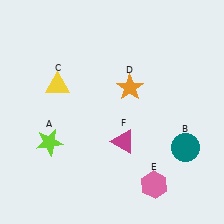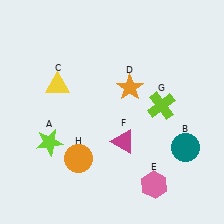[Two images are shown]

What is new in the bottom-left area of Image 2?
An orange circle (H) was added in the bottom-left area of Image 2.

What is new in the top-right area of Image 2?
A lime cross (G) was added in the top-right area of Image 2.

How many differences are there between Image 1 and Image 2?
There are 2 differences between the two images.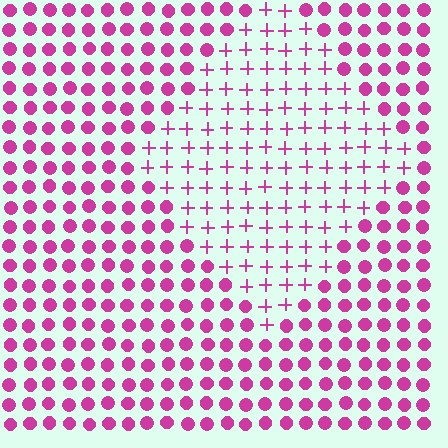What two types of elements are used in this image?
The image uses plus signs inside the diamond region and circles outside it.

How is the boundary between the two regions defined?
The boundary is defined by a change in element shape: plus signs inside vs. circles outside. All elements share the same color and spacing.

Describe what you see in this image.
The image is filled with small magenta elements arranged in a uniform grid. A diamond-shaped region contains plus signs, while the surrounding area contains circles. The boundary is defined purely by the change in element shape.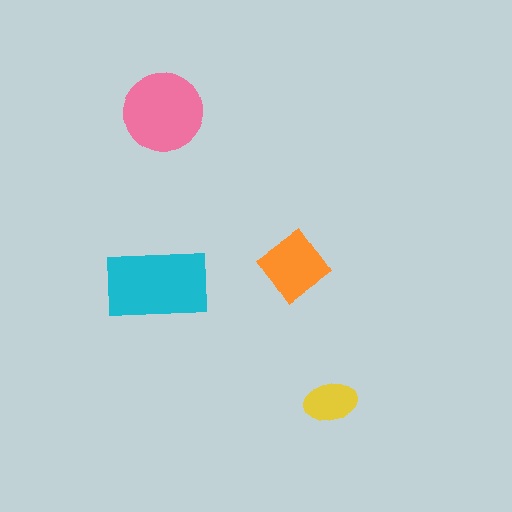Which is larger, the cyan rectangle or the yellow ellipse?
The cyan rectangle.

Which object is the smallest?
The yellow ellipse.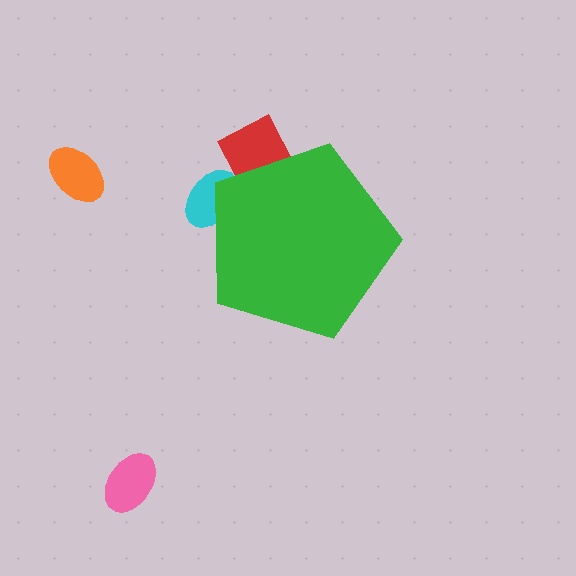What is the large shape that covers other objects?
A green pentagon.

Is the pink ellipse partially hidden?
No, the pink ellipse is fully visible.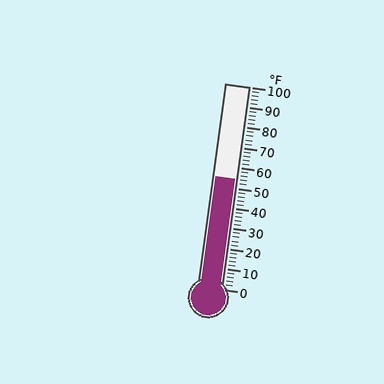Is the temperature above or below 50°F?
The temperature is above 50°F.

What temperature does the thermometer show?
The thermometer shows approximately 54°F.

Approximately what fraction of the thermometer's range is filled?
The thermometer is filled to approximately 55% of its range.